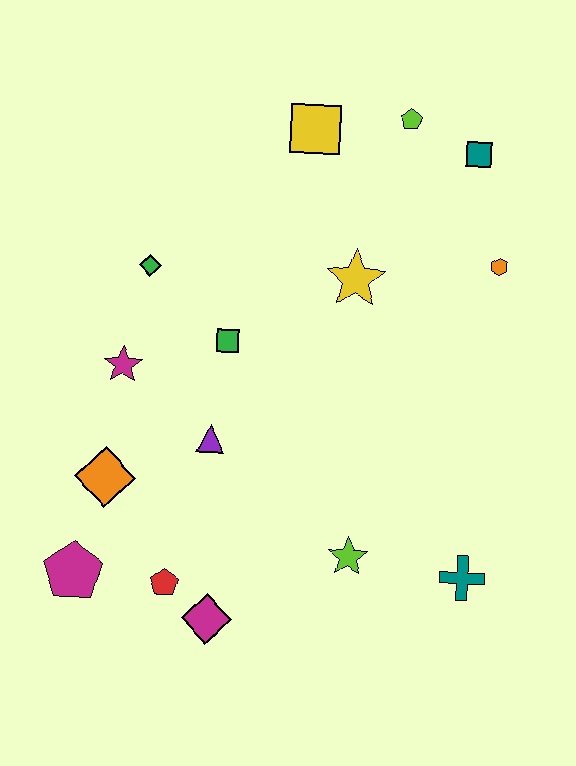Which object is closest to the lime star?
The teal cross is closest to the lime star.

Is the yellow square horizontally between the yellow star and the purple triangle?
Yes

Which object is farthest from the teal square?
The magenta pentagon is farthest from the teal square.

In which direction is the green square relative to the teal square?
The green square is to the left of the teal square.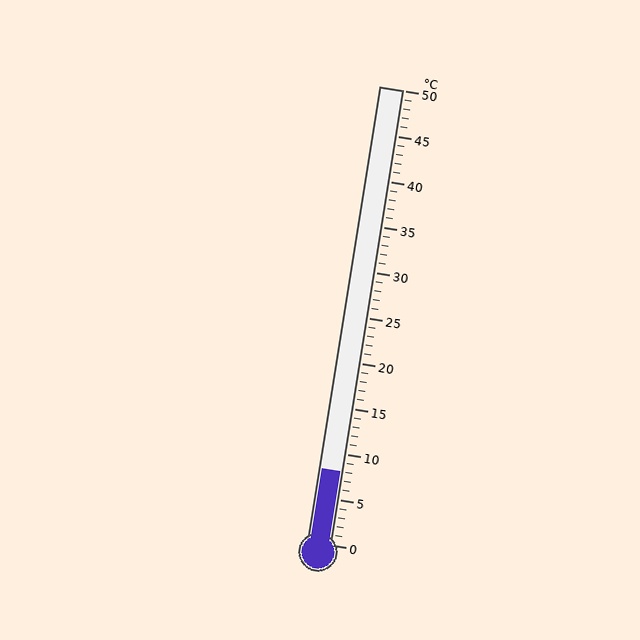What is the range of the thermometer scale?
The thermometer scale ranges from 0°C to 50°C.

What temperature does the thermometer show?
The thermometer shows approximately 8°C.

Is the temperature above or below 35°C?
The temperature is below 35°C.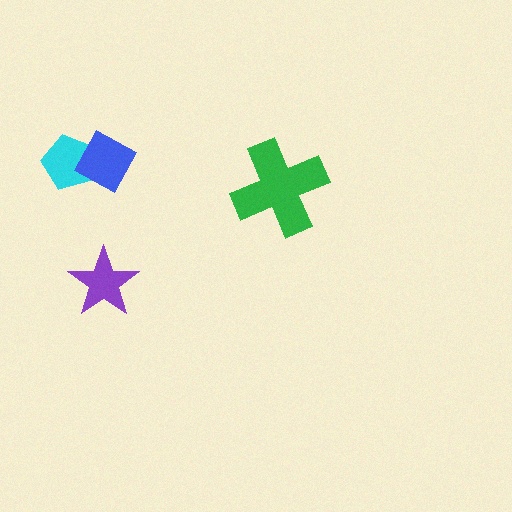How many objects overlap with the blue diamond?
1 object overlaps with the blue diamond.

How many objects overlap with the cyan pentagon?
1 object overlaps with the cyan pentagon.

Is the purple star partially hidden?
No, no other shape covers it.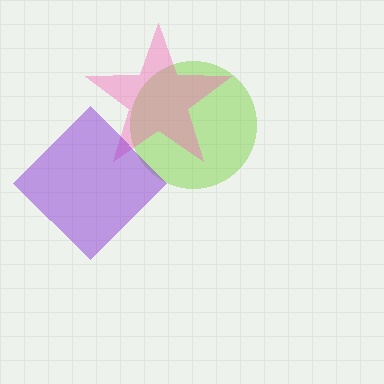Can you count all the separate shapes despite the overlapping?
Yes, there are 3 separate shapes.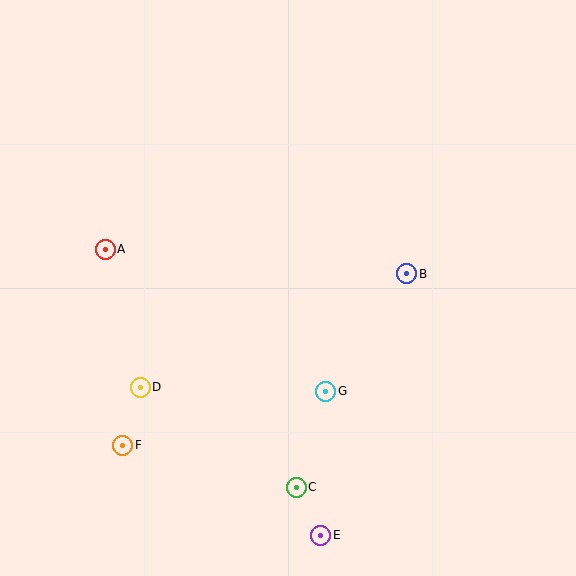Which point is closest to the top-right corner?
Point B is closest to the top-right corner.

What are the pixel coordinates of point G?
Point G is at (326, 391).